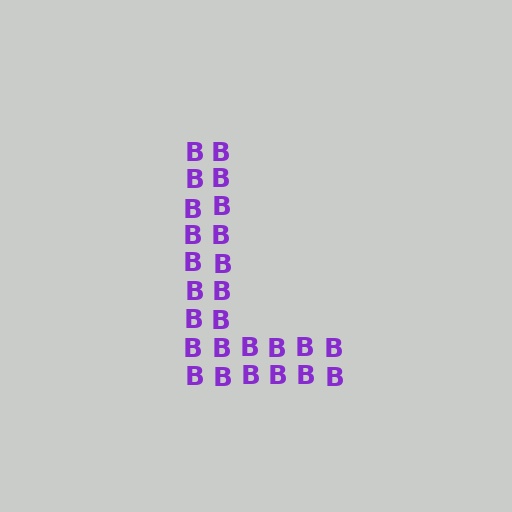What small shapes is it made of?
It is made of small letter B's.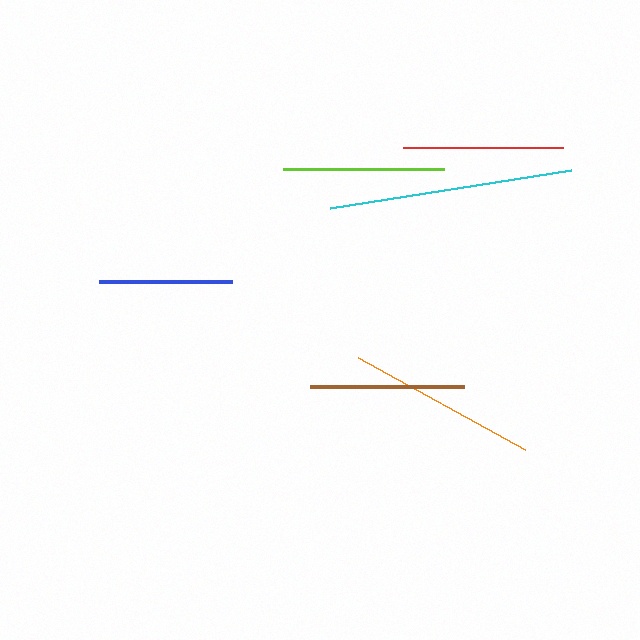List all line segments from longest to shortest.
From longest to shortest: cyan, orange, lime, red, brown, blue.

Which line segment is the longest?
The cyan line is the longest at approximately 245 pixels.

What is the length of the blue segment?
The blue segment is approximately 132 pixels long.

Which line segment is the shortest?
The blue line is the shortest at approximately 132 pixels.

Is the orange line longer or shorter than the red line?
The orange line is longer than the red line.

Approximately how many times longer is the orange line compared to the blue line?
The orange line is approximately 1.4 times the length of the blue line.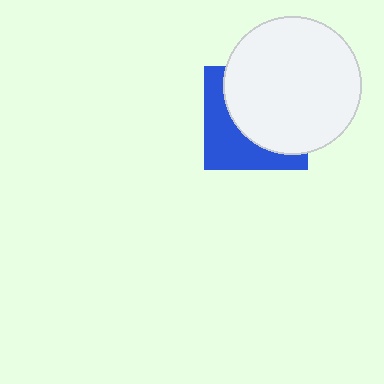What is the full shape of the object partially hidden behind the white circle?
The partially hidden object is a blue square.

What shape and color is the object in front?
The object in front is a white circle.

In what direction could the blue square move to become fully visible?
The blue square could move toward the lower-left. That would shift it out from behind the white circle entirely.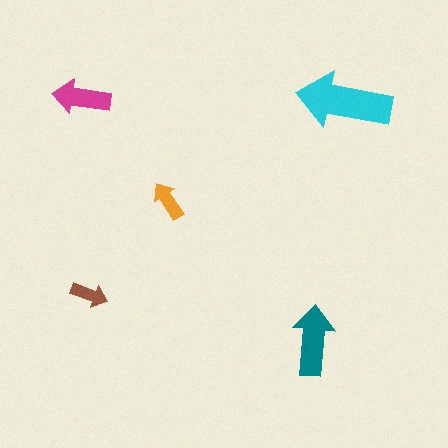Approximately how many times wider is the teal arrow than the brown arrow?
About 2 times wider.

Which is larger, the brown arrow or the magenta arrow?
The magenta one.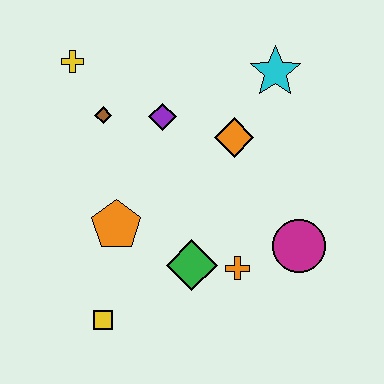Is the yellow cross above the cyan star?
Yes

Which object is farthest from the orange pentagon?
The cyan star is farthest from the orange pentagon.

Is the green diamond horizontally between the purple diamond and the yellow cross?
No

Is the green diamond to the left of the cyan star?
Yes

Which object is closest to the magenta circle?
The orange cross is closest to the magenta circle.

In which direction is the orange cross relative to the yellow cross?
The orange cross is below the yellow cross.